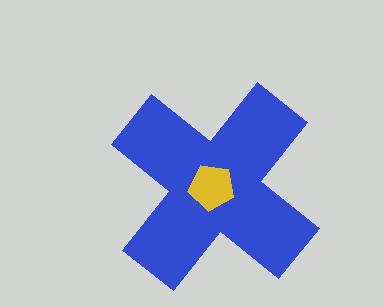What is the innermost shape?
The yellow pentagon.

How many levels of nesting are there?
2.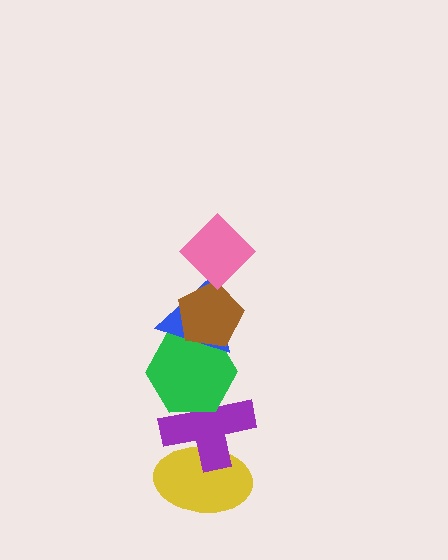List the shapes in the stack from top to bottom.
From top to bottom: the pink diamond, the brown pentagon, the blue triangle, the green hexagon, the purple cross, the yellow ellipse.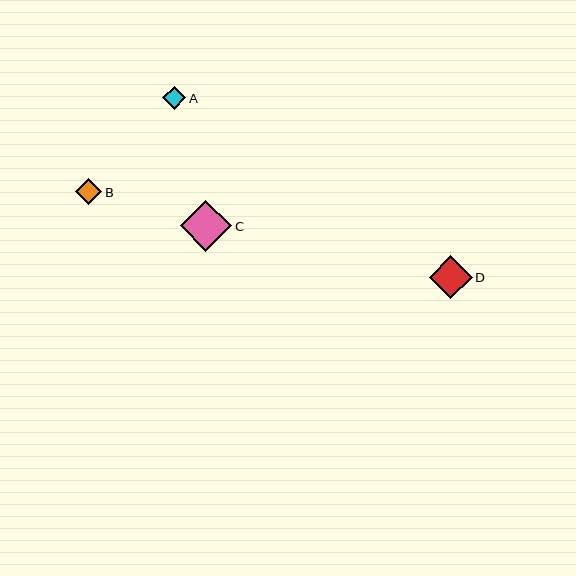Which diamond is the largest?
Diamond C is the largest with a size of approximately 51 pixels.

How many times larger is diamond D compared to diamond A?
Diamond D is approximately 1.9 times the size of diamond A.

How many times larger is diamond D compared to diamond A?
Diamond D is approximately 1.9 times the size of diamond A.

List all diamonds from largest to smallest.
From largest to smallest: C, D, B, A.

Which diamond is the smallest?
Diamond A is the smallest with a size of approximately 23 pixels.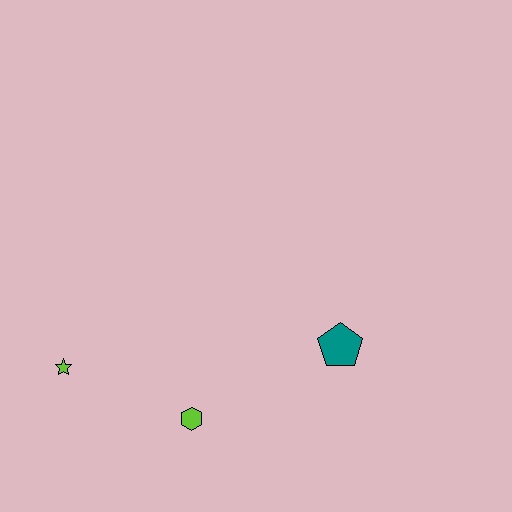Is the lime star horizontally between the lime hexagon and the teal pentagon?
No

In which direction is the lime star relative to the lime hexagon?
The lime star is to the left of the lime hexagon.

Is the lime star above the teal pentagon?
No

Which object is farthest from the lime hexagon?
The teal pentagon is farthest from the lime hexagon.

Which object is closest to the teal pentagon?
The lime hexagon is closest to the teal pentagon.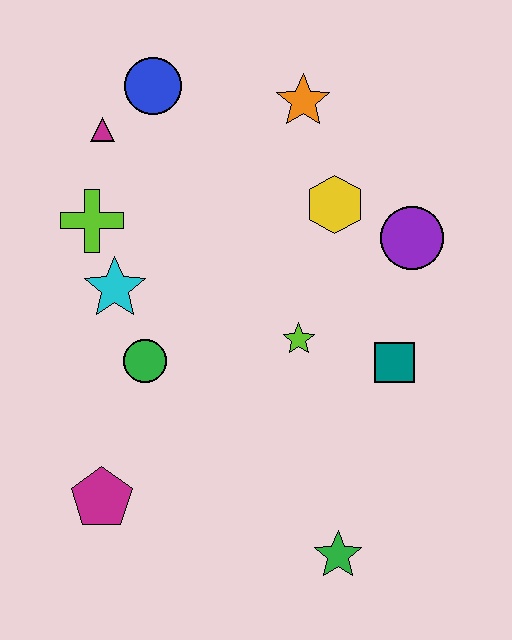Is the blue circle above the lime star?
Yes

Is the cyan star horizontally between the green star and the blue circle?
No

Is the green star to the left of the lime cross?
No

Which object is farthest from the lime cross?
The green star is farthest from the lime cross.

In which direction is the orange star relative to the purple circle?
The orange star is above the purple circle.